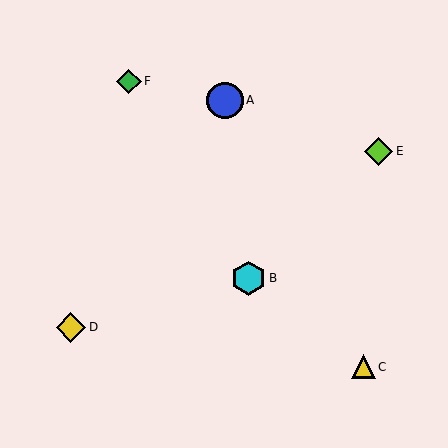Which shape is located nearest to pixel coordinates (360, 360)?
The yellow triangle (labeled C) at (363, 367) is nearest to that location.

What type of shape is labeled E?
Shape E is a lime diamond.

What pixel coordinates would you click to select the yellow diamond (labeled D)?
Click at (71, 327) to select the yellow diamond D.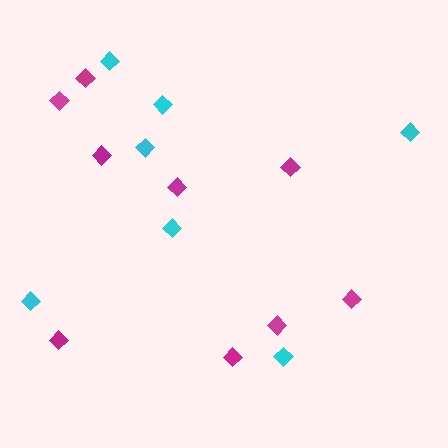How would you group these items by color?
There are 2 groups: one group of magenta diamonds (9) and one group of cyan diamonds (7).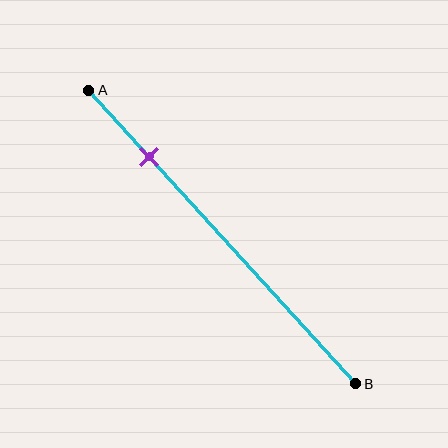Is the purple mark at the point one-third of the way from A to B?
No, the mark is at about 25% from A, not at the 33% one-third point.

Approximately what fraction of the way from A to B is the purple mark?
The purple mark is approximately 25% of the way from A to B.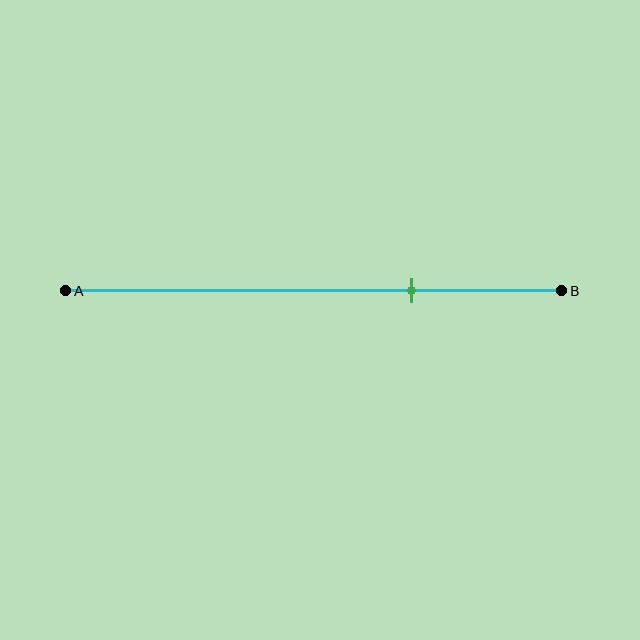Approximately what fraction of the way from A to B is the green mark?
The green mark is approximately 70% of the way from A to B.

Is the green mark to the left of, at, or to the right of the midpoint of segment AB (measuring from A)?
The green mark is to the right of the midpoint of segment AB.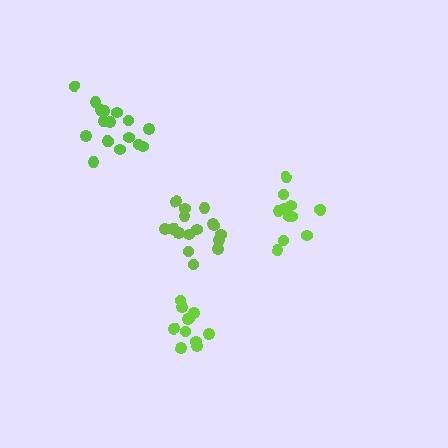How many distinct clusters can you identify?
There are 4 distinct clusters.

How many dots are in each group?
Group 1: 16 dots, Group 2: 17 dots, Group 3: 12 dots, Group 4: 11 dots (56 total).